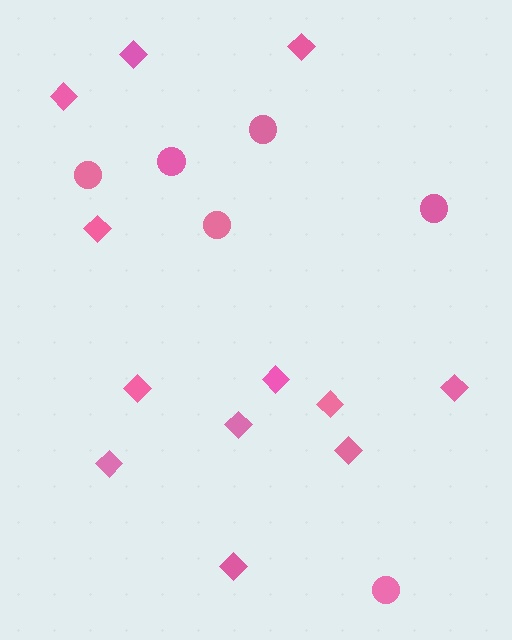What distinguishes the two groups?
There are 2 groups: one group of circles (6) and one group of diamonds (12).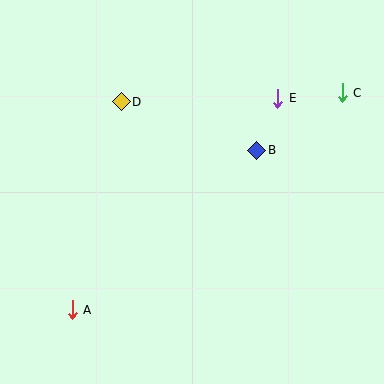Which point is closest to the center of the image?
Point B at (257, 150) is closest to the center.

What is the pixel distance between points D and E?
The distance between D and E is 157 pixels.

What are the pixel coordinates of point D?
Point D is at (121, 102).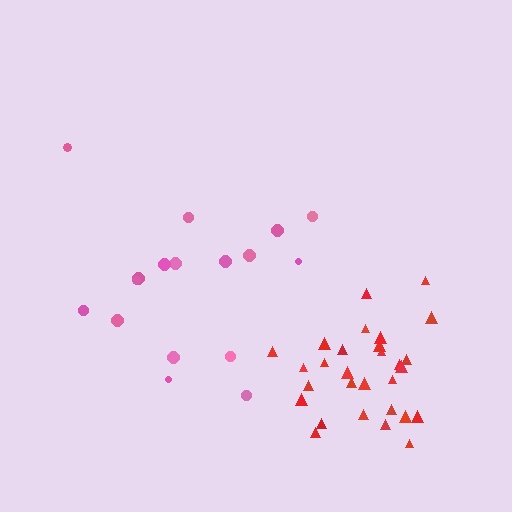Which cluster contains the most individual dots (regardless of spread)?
Red (29).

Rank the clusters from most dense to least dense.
red, pink.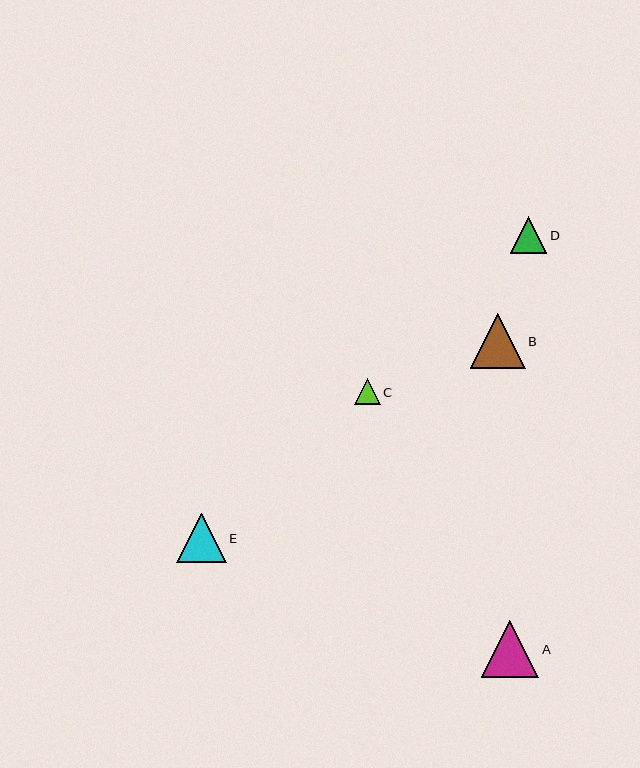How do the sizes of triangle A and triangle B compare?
Triangle A and triangle B are approximately the same size.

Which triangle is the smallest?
Triangle C is the smallest with a size of approximately 25 pixels.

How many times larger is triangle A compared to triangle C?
Triangle A is approximately 2.3 times the size of triangle C.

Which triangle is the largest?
Triangle A is the largest with a size of approximately 57 pixels.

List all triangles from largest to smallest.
From largest to smallest: A, B, E, D, C.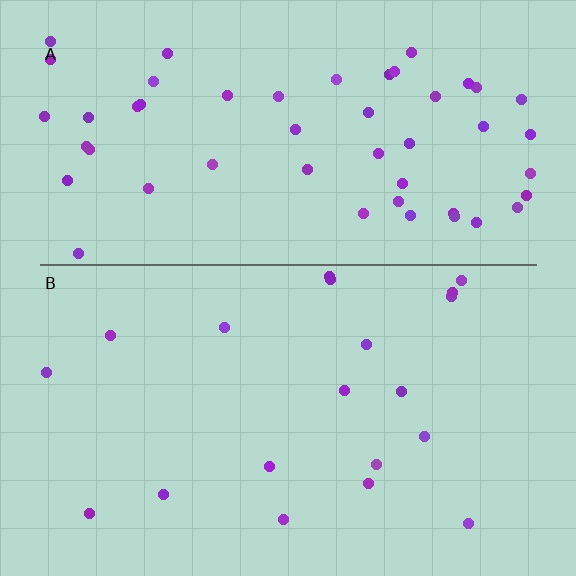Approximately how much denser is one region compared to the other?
Approximately 2.6× — region A over region B.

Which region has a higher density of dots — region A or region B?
A (the top).